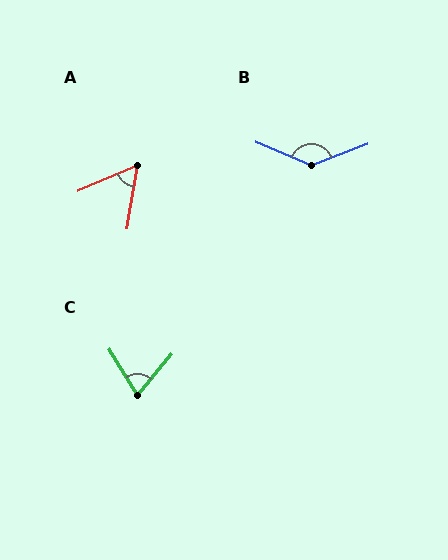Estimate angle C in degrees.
Approximately 71 degrees.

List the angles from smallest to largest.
A (58°), C (71°), B (137°).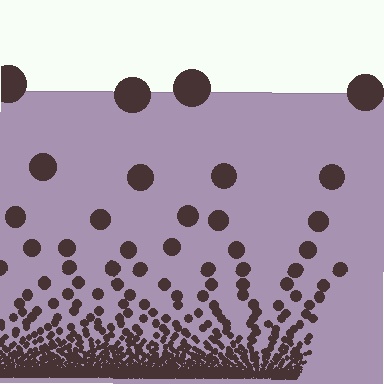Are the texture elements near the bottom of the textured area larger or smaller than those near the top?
Smaller. The gradient is inverted — elements near the bottom are smaller and denser.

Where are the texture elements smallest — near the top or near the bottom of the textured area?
Near the bottom.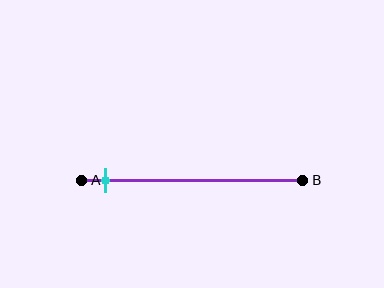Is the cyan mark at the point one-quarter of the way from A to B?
No, the mark is at about 10% from A, not at the 25% one-quarter point.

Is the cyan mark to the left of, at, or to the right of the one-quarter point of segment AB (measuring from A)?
The cyan mark is to the left of the one-quarter point of segment AB.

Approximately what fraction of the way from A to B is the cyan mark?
The cyan mark is approximately 10% of the way from A to B.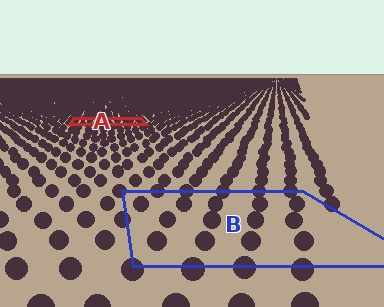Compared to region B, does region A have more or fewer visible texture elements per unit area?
Region A has more texture elements per unit area — they are packed more densely because it is farther away.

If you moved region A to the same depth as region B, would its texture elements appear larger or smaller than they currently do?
They would appear larger. At a closer depth, the same texture elements are projected at a bigger on-screen size.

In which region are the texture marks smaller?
The texture marks are smaller in region A, because it is farther away.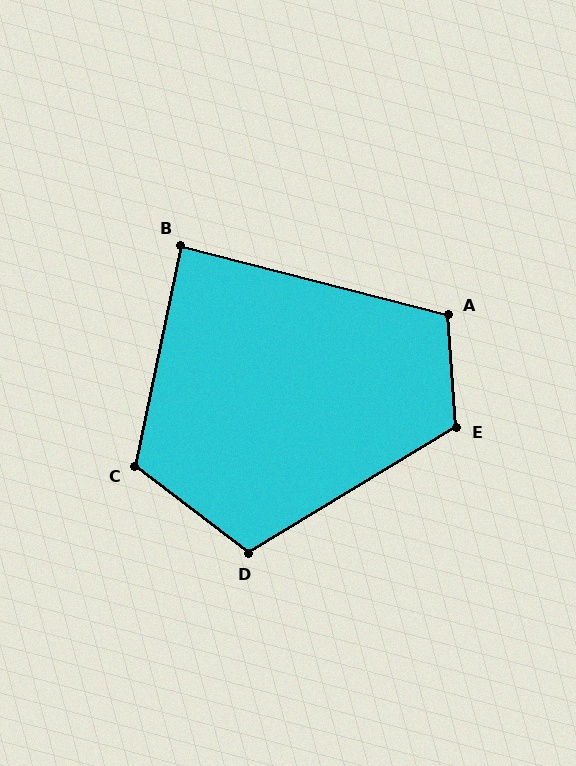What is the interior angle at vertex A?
Approximately 109 degrees (obtuse).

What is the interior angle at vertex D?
Approximately 112 degrees (obtuse).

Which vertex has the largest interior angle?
E, at approximately 117 degrees.